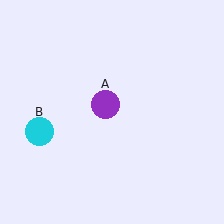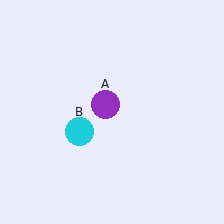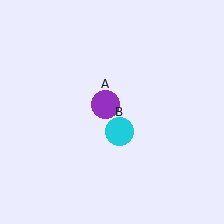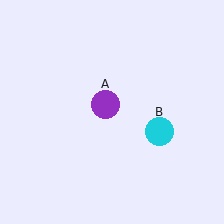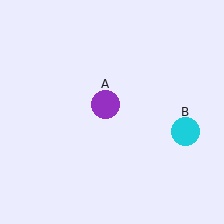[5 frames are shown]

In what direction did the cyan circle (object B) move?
The cyan circle (object B) moved right.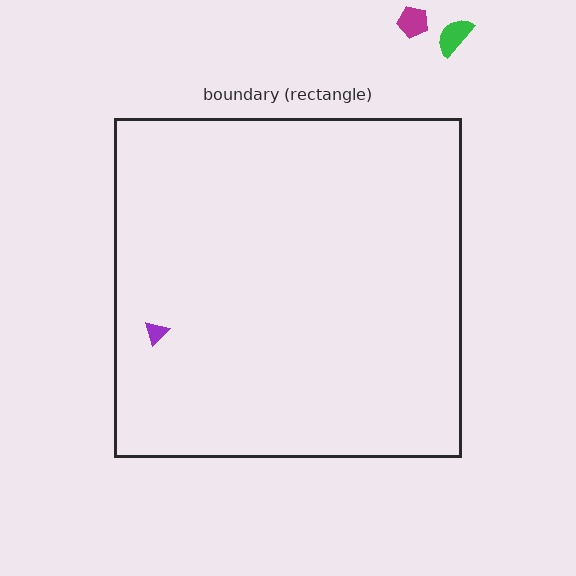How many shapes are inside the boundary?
1 inside, 2 outside.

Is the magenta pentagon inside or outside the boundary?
Outside.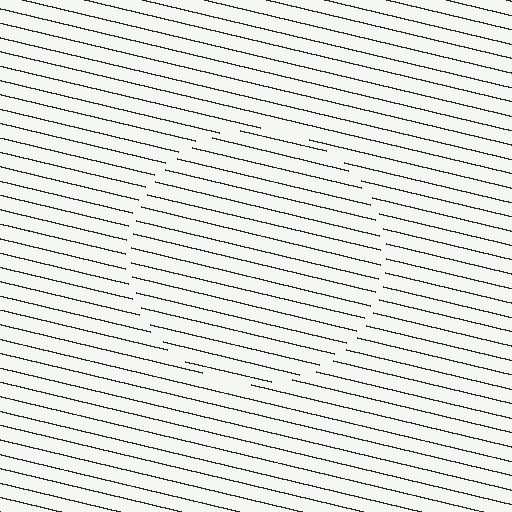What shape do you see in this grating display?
An illusory circle. The interior of the shape contains the same grating, shifted by half a period — the contour is defined by the phase discontinuity where line-ends from the inner and outer gratings abut.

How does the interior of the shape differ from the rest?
The interior of the shape contains the same grating, shifted by half a period — the contour is defined by the phase discontinuity where line-ends from the inner and outer gratings abut.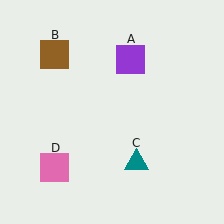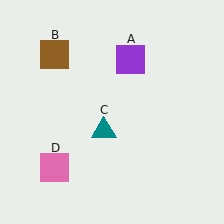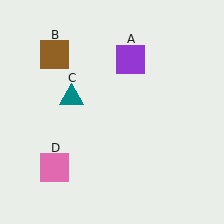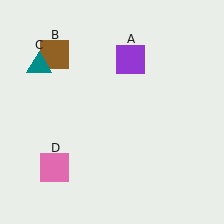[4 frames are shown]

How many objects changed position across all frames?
1 object changed position: teal triangle (object C).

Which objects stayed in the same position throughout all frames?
Purple square (object A) and brown square (object B) and pink square (object D) remained stationary.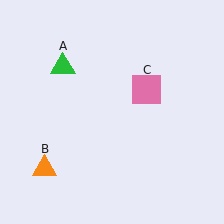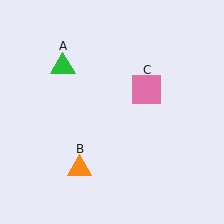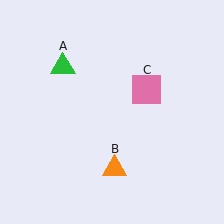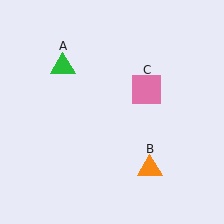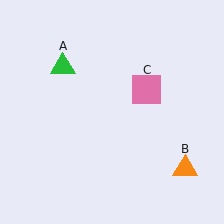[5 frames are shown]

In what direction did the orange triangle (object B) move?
The orange triangle (object B) moved right.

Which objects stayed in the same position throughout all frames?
Green triangle (object A) and pink square (object C) remained stationary.